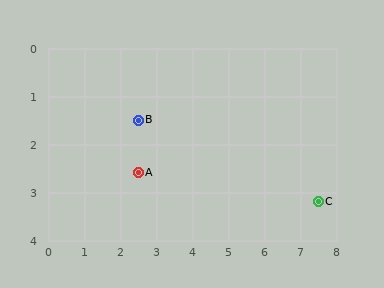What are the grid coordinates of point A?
Point A is at approximately (2.5, 2.6).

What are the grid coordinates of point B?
Point B is at approximately (2.5, 1.5).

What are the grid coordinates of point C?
Point C is at approximately (7.5, 3.2).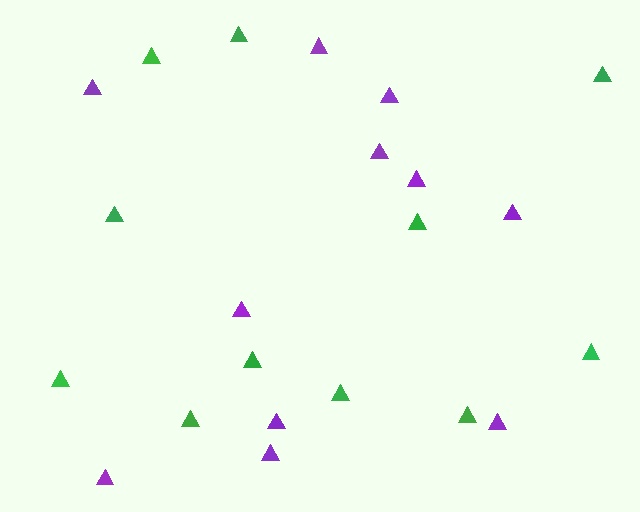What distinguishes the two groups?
There are 2 groups: one group of purple triangles (11) and one group of green triangles (11).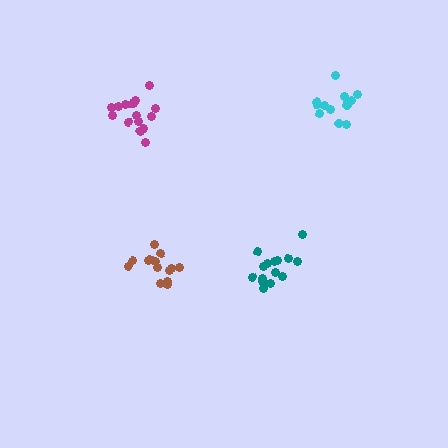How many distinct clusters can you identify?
There are 4 distinct clusters.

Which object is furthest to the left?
The magenta cluster is leftmost.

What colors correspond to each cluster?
The clusters are colored: magenta, cyan, teal, brown.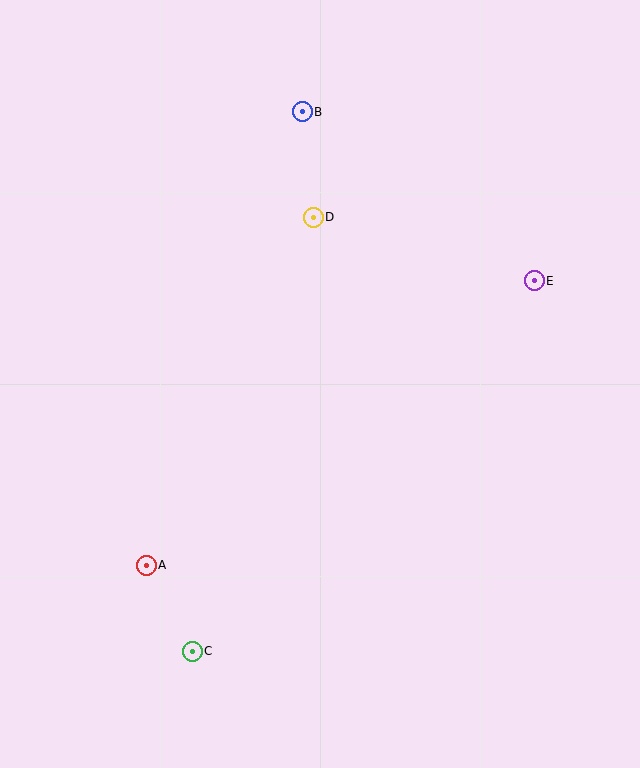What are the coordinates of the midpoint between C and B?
The midpoint between C and B is at (247, 382).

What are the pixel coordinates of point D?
Point D is at (313, 217).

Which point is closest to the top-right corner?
Point E is closest to the top-right corner.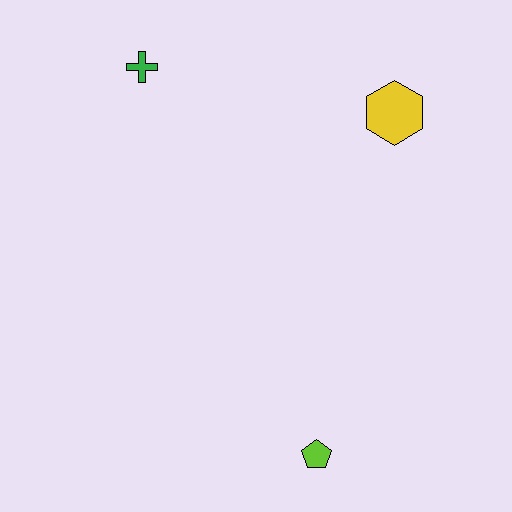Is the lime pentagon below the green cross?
Yes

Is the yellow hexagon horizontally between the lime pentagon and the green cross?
No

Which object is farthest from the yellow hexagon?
The lime pentagon is farthest from the yellow hexagon.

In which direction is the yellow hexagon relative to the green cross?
The yellow hexagon is to the right of the green cross.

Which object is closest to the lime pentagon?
The yellow hexagon is closest to the lime pentagon.